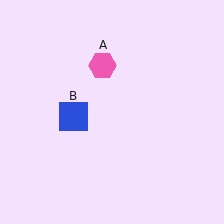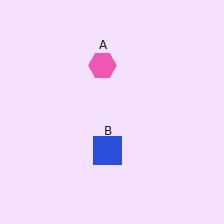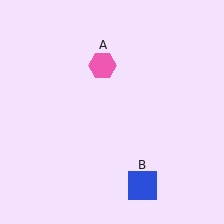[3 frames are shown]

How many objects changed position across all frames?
1 object changed position: blue square (object B).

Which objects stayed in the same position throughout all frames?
Pink hexagon (object A) remained stationary.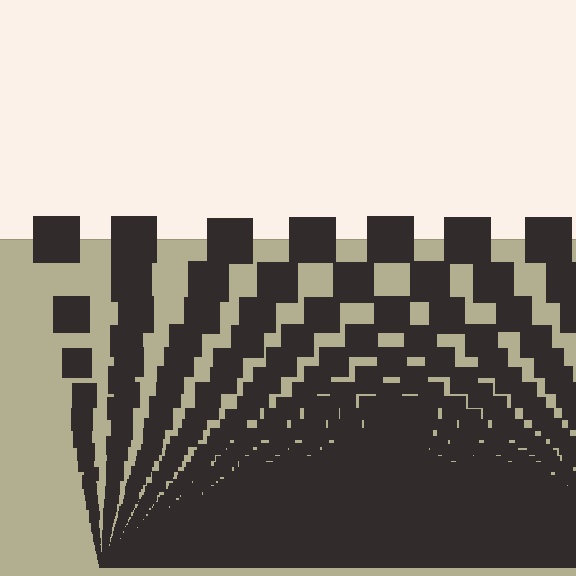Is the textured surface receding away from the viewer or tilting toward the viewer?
The surface appears to tilt toward the viewer. Texture elements get larger and sparser toward the top.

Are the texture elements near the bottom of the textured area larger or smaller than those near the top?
Smaller. The gradient is inverted — elements near the bottom are smaller and denser.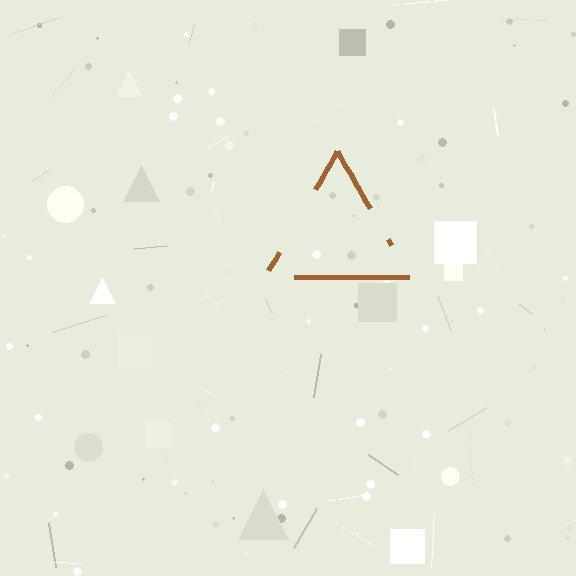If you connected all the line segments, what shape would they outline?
They would outline a triangle.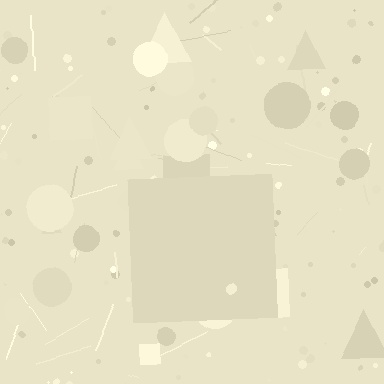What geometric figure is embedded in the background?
A square is embedded in the background.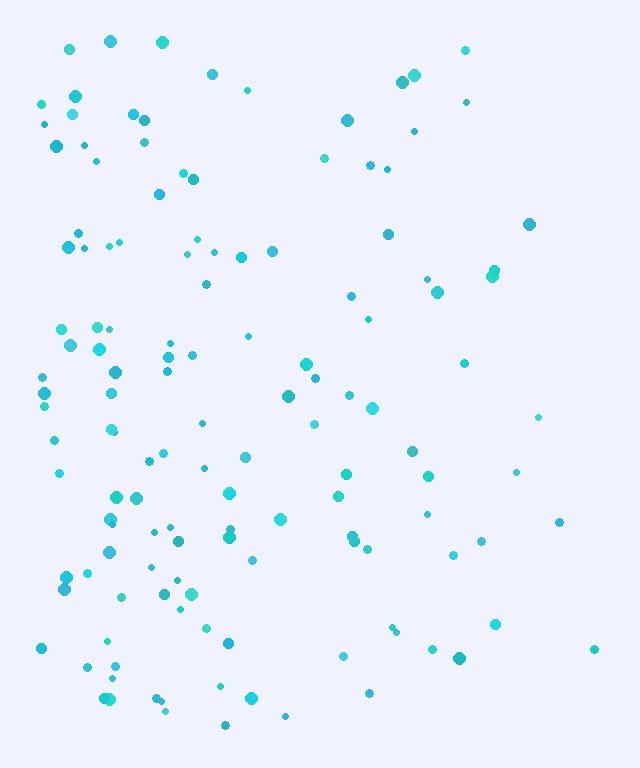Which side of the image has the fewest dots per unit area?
The right.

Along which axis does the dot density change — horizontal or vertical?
Horizontal.